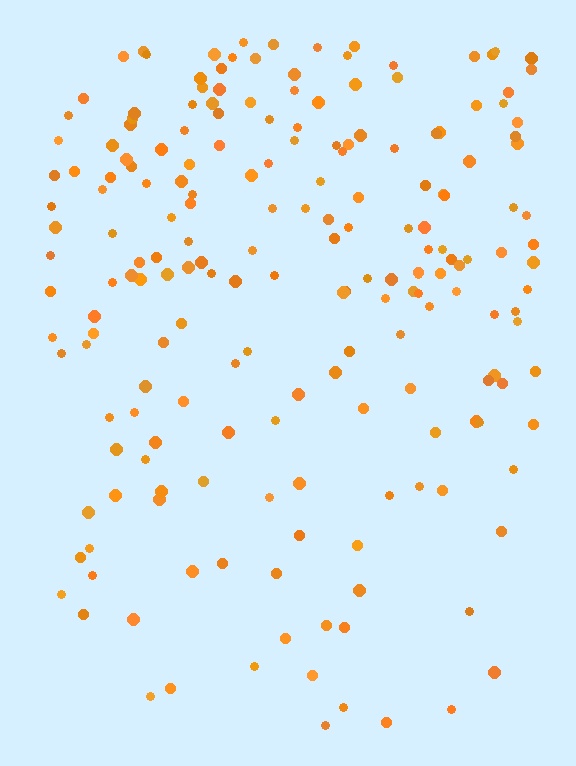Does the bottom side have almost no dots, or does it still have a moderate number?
Still a moderate number, just noticeably fewer than the top.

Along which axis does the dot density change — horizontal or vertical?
Vertical.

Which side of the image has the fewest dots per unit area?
The bottom.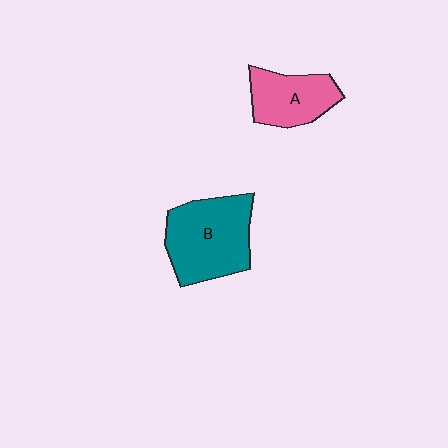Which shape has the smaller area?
Shape A (pink).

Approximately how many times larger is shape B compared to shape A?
Approximately 1.5 times.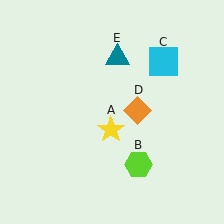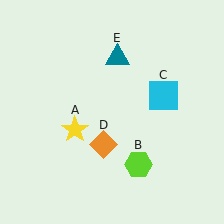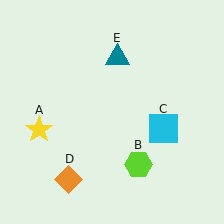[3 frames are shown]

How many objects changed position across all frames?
3 objects changed position: yellow star (object A), cyan square (object C), orange diamond (object D).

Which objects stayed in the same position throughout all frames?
Lime hexagon (object B) and teal triangle (object E) remained stationary.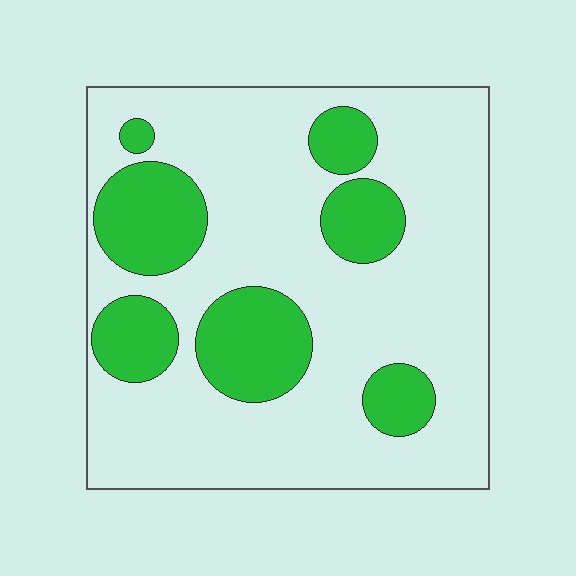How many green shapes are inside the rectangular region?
7.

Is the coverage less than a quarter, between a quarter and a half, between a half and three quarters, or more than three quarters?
Between a quarter and a half.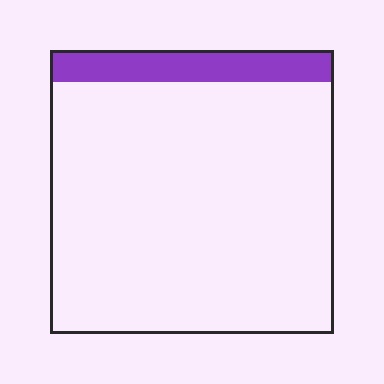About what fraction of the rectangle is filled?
About one eighth (1/8).